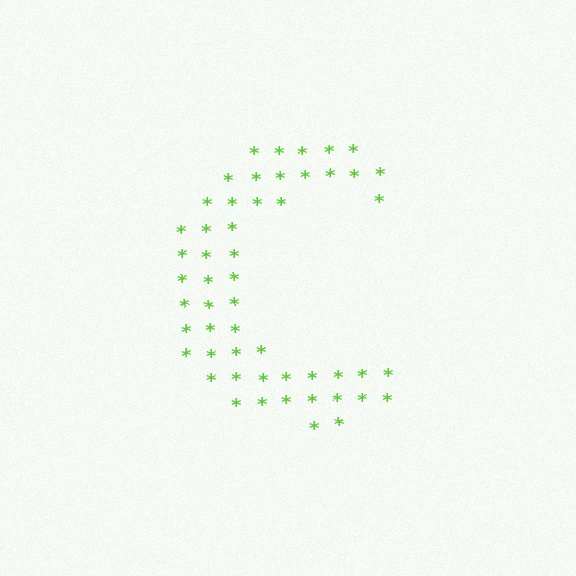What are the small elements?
The small elements are asterisks.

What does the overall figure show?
The overall figure shows the letter C.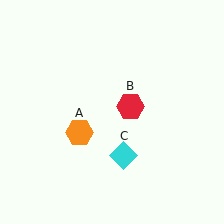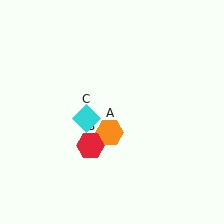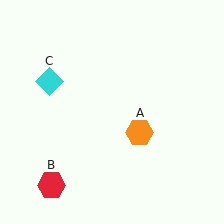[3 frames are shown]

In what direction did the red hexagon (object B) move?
The red hexagon (object B) moved down and to the left.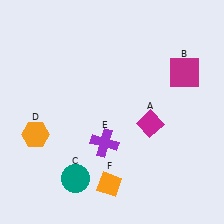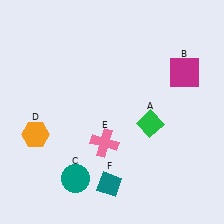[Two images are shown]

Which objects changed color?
A changed from magenta to green. E changed from purple to pink. F changed from orange to teal.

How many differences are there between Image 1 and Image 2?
There are 3 differences between the two images.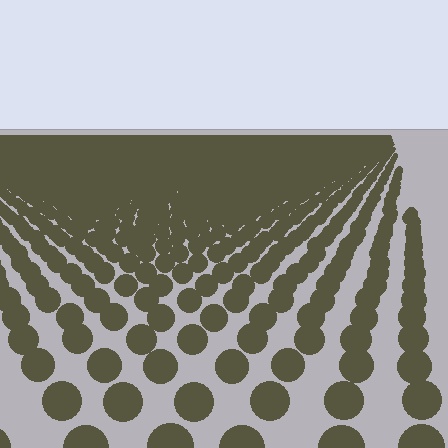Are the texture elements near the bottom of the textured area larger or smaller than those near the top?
Larger. Near the bottom, elements are closer to the viewer and appear at a bigger on-screen size.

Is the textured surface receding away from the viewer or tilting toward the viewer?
The surface is receding away from the viewer. Texture elements get smaller and denser toward the top.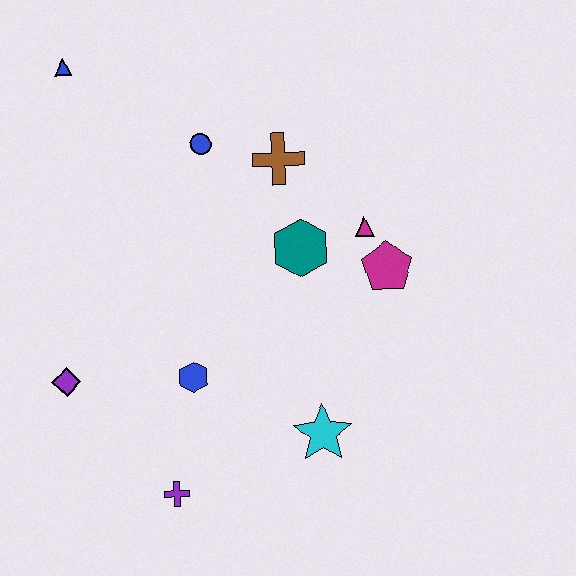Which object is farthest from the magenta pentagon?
The blue triangle is farthest from the magenta pentagon.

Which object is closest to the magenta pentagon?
The magenta triangle is closest to the magenta pentagon.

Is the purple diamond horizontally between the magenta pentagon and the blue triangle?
No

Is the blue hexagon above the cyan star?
Yes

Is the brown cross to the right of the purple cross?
Yes